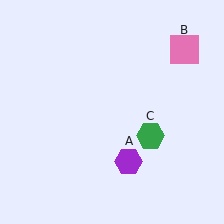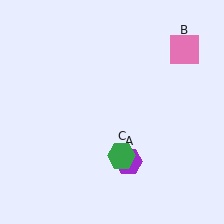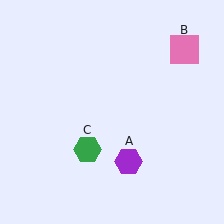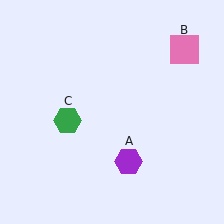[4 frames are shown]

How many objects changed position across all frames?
1 object changed position: green hexagon (object C).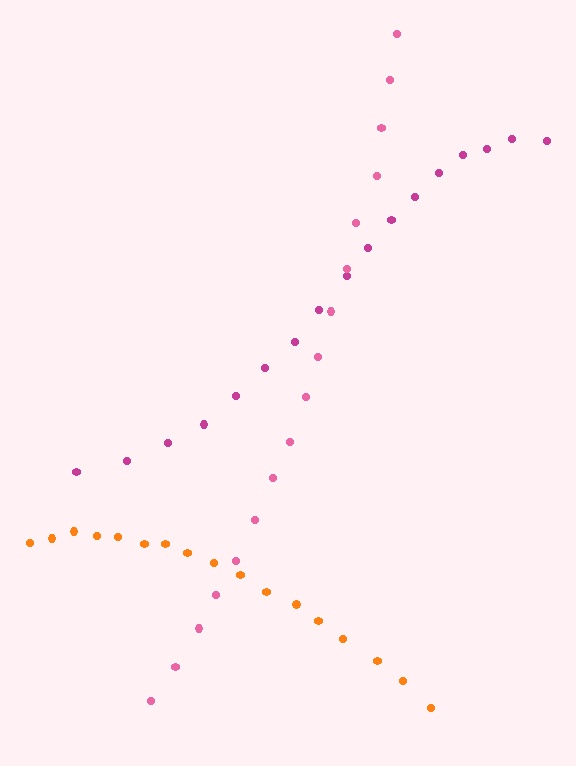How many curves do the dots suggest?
There are 3 distinct paths.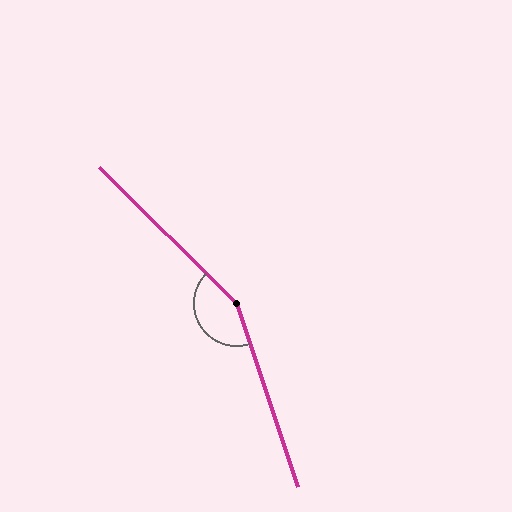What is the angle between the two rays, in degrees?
Approximately 153 degrees.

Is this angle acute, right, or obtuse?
It is obtuse.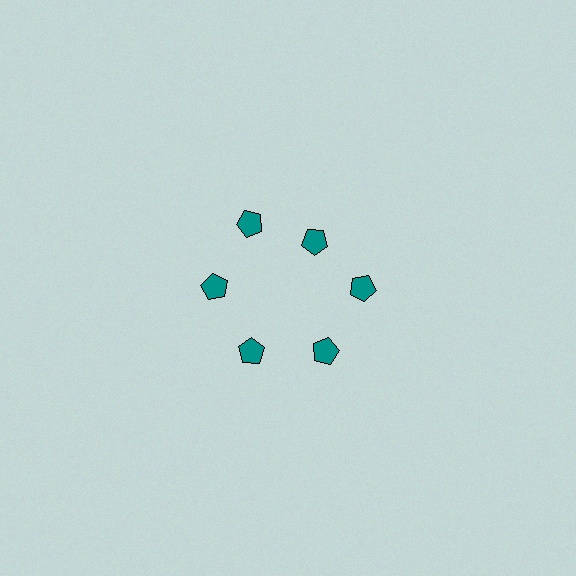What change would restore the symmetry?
The symmetry would be restored by moving it outward, back onto the ring so that all 6 pentagons sit at equal angles and equal distance from the center.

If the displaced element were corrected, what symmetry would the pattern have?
It would have 6-fold rotational symmetry — the pattern would map onto itself every 60 degrees.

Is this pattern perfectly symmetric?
No. The 6 teal pentagons are arranged in a ring, but one element near the 1 o'clock position is pulled inward toward the center, breaking the 6-fold rotational symmetry.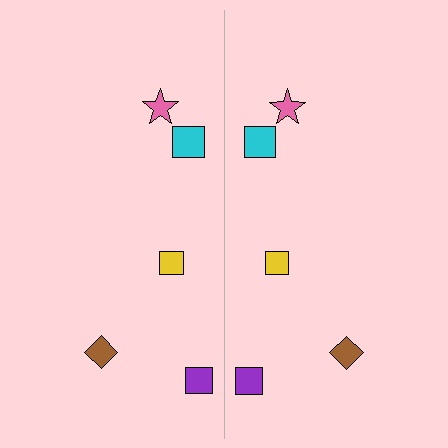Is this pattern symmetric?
Yes, this pattern has bilateral (reflection) symmetry.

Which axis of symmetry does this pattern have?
The pattern has a vertical axis of symmetry running through the center of the image.